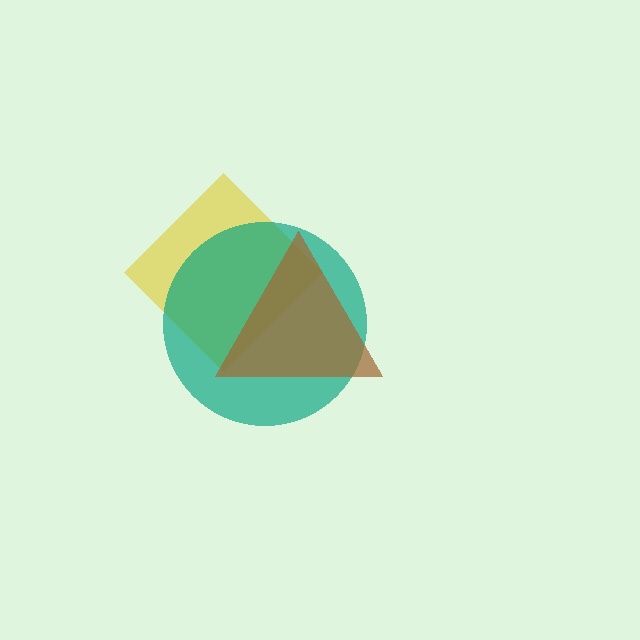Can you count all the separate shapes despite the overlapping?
Yes, there are 3 separate shapes.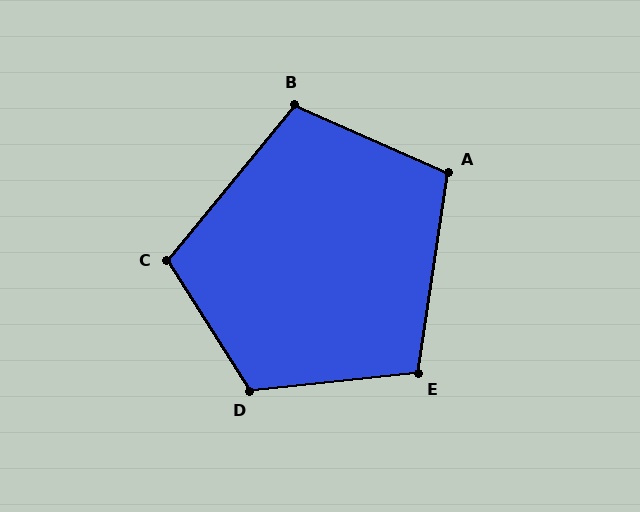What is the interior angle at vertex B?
Approximately 106 degrees (obtuse).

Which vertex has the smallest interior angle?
E, at approximately 105 degrees.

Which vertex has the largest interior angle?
D, at approximately 116 degrees.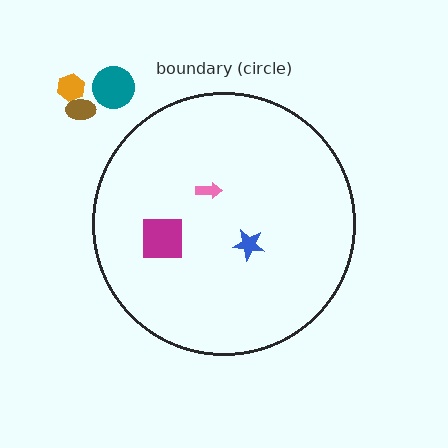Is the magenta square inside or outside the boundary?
Inside.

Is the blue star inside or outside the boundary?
Inside.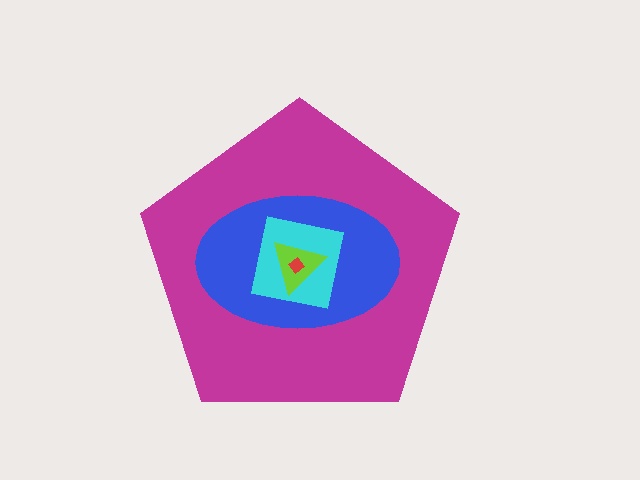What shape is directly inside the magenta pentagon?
The blue ellipse.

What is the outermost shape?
The magenta pentagon.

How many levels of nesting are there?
5.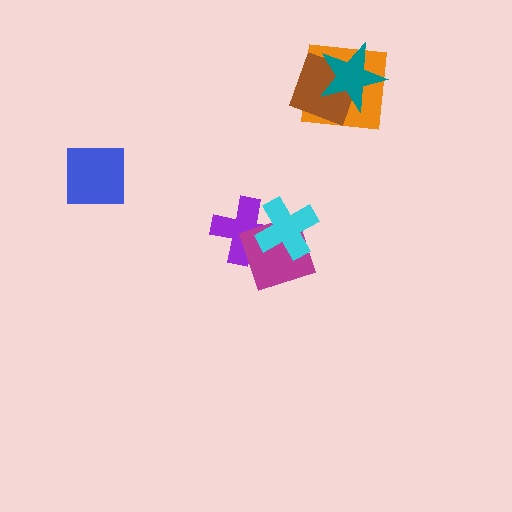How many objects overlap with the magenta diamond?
2 objects overlap with the magenta diamond.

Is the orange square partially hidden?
Yes, it is partially covered by another shape.